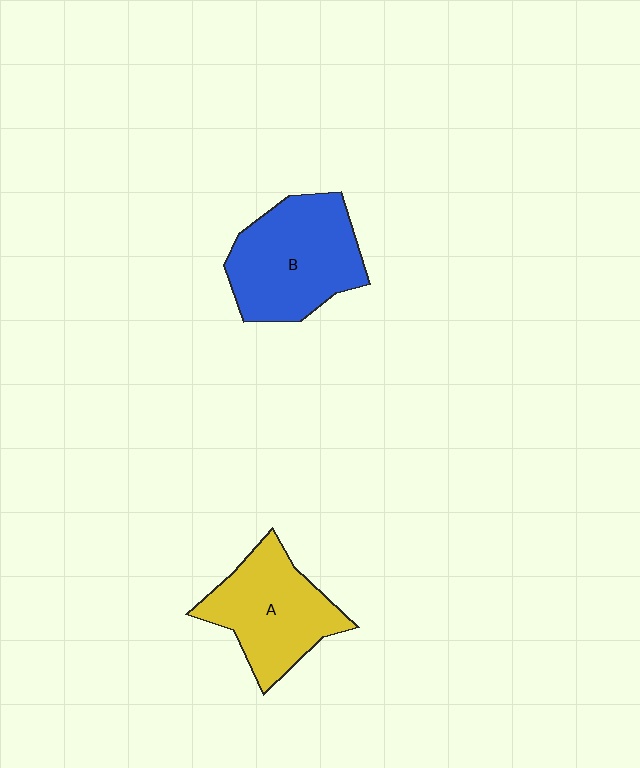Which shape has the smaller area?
Shape A (yellow).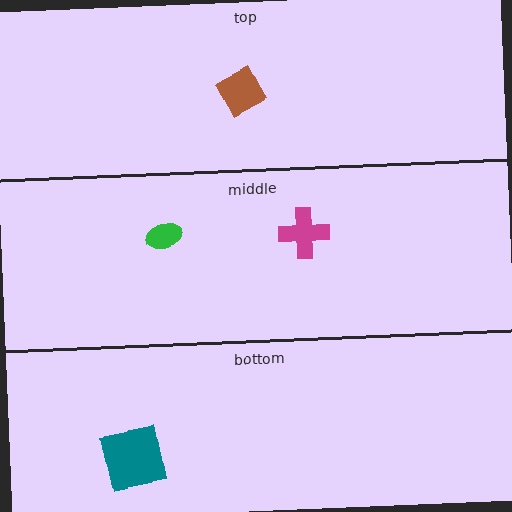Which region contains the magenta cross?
The middle region.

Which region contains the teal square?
The bottom region.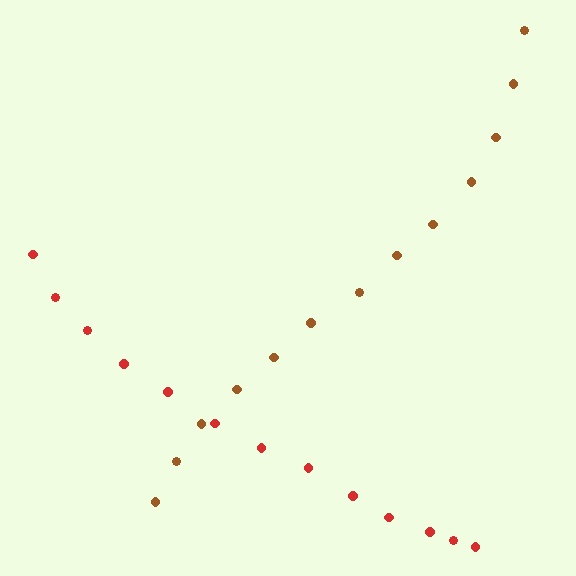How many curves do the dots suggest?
There are 2 distinct paths.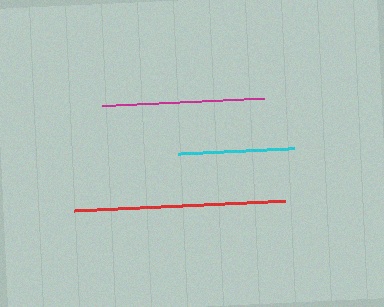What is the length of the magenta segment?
The magenta segment is approximately 162 pixels long.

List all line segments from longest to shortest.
From longest to shortest: red, magenta, cyan.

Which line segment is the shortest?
The cyan line is the shortest at approximately 115 pixels.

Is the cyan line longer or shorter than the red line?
The red line is longer than the cyan line.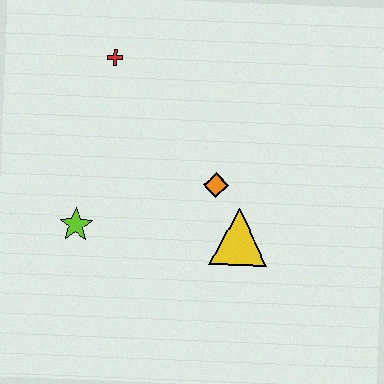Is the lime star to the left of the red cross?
Yes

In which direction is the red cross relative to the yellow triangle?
The red cross is above the yellow triangle.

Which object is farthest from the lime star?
The red cross is farthest from the lime star.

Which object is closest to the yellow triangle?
The orange diamond is closest to the yellow triangle.